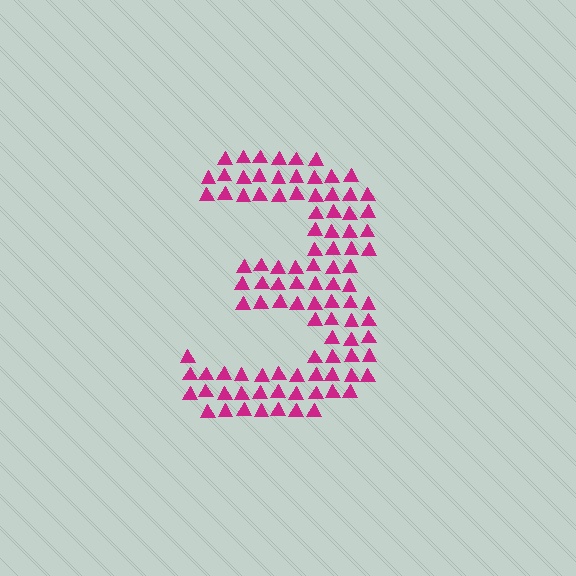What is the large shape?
The large shape is the digit 3.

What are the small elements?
The small elements are triangles.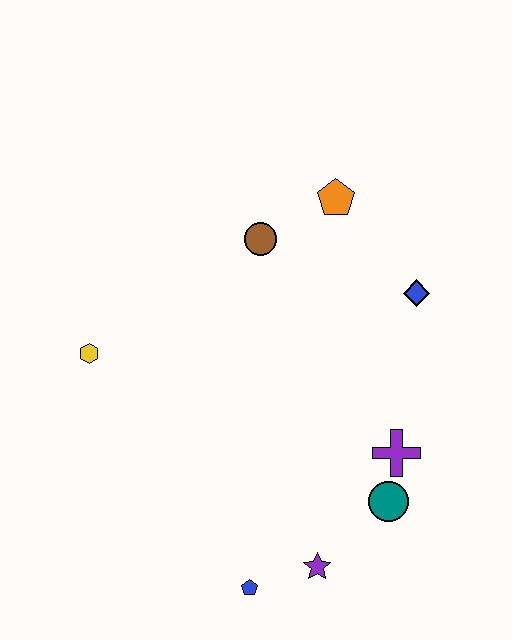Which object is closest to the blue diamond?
The orange pentagon is closest to the blue diamond.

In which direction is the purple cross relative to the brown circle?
The purple cross is below the brown circle.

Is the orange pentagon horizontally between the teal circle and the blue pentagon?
Yes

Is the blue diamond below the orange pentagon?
Yes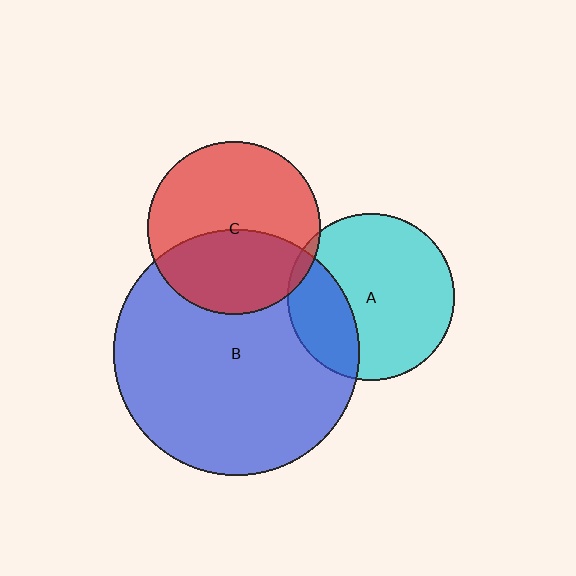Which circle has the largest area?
Circle B (blue).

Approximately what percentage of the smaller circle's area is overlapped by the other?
Approximately 40%.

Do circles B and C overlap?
Yes.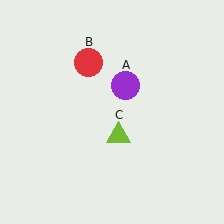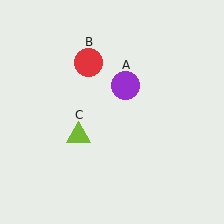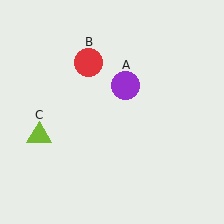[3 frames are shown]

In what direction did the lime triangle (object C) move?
The lime triangle (object C) moved left.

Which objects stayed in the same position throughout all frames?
Purple circle (object A) and red circle (object B) remained stationary.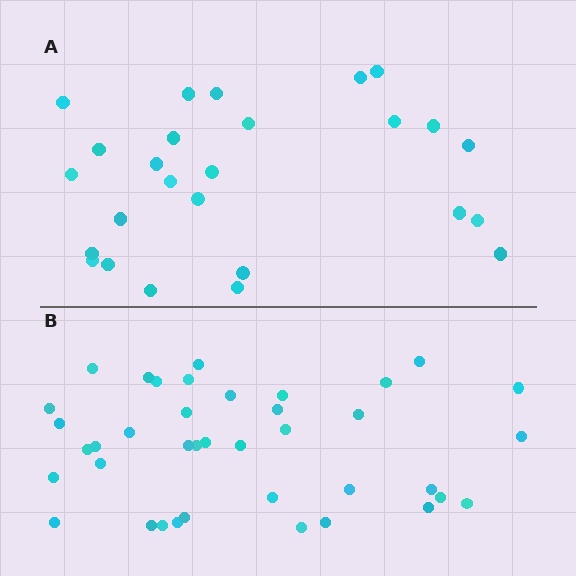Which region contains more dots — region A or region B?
Region B (the bottom region) has more dots.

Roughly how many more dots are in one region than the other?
Region B has approximately 15 more dots than region A.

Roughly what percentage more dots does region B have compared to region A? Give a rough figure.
About 50% more.